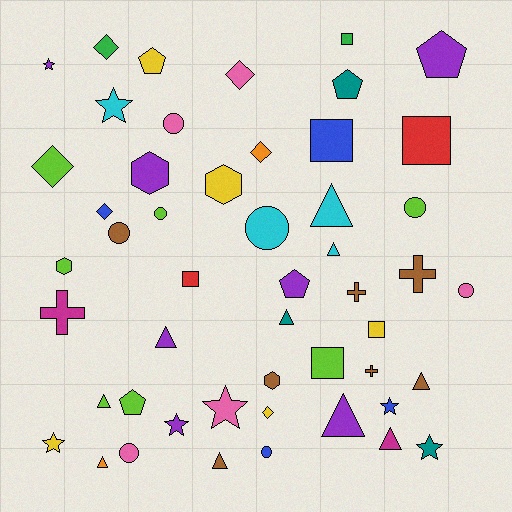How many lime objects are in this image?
There are 7 lime objects.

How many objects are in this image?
There are 50 objects.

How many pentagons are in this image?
There are 5 pentagons.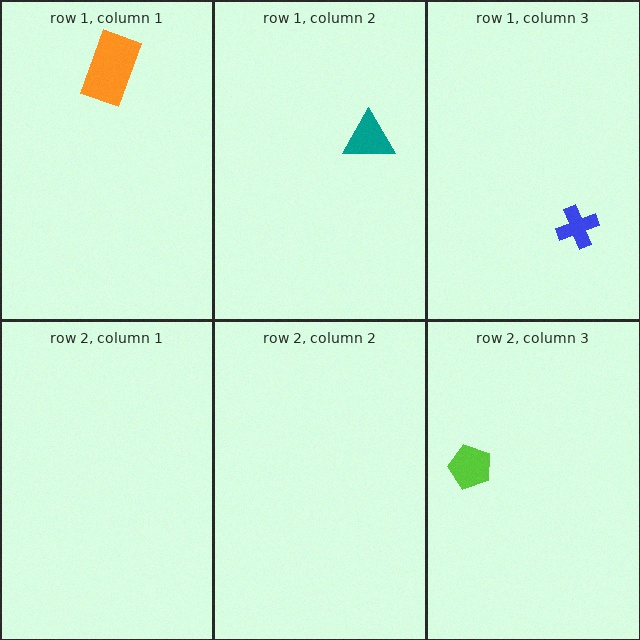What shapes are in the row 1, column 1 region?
The orange rectangle.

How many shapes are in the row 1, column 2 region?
1.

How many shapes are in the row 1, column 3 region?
1.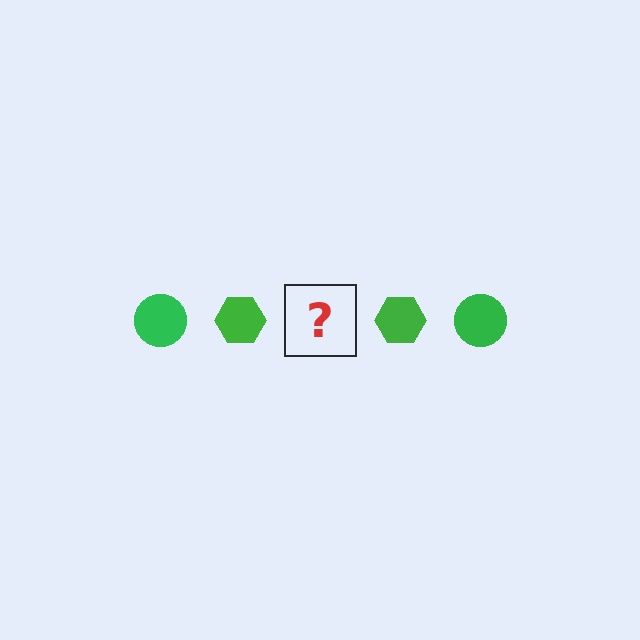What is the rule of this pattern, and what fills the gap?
The rule is that the pattern cycles through circle, hexagon shapes in green. The gap should be filled with a green circle.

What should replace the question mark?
The question mark should be replaced with a green circle.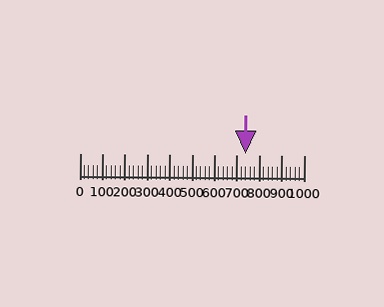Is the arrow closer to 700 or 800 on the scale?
The arrow is closer to 700.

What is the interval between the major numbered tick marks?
The major tick marks are spaced 100 units apart.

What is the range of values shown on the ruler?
The ruler shows values from 0 to 1000.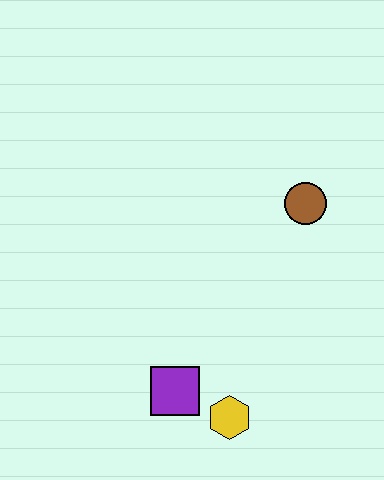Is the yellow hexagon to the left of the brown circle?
Yes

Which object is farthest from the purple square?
The brown circle is farthest from the purple square.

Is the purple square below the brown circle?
Yes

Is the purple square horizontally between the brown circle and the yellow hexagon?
No